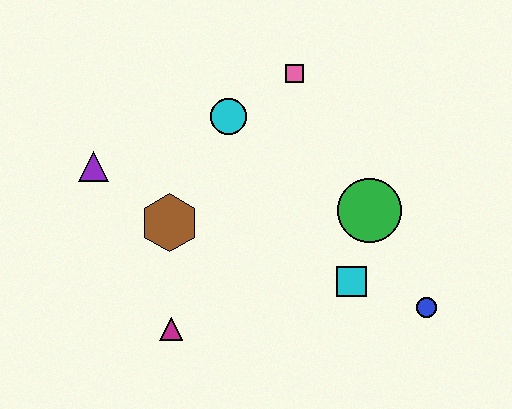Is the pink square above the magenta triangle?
Yes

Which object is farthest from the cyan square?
The purple triangle is farthest from the cyan square.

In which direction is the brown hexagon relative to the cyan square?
The brown hexagon is to the left of the cyan square.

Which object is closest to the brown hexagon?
The purple triangle is closest to the brown hexagon.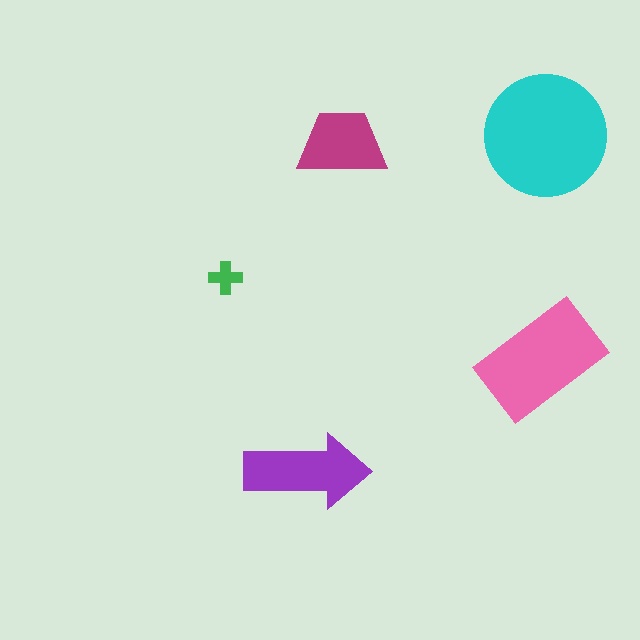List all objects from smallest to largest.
The green cross, the magenta trapezoid, the purple arrow, the pink rectangle, the cyan circle.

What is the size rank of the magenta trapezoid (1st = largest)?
4th.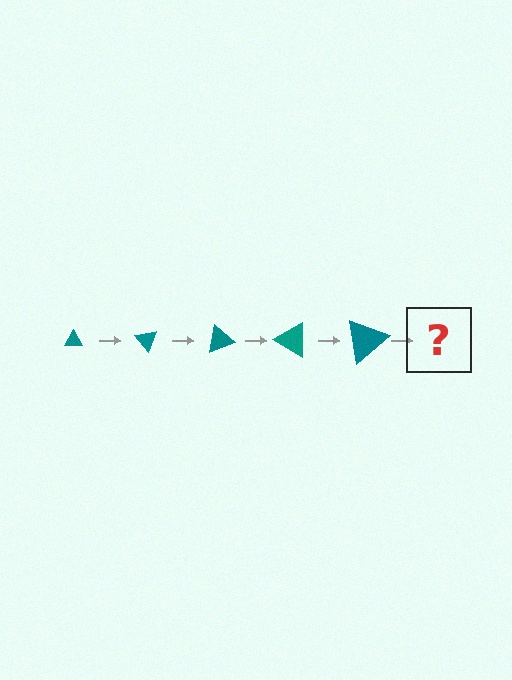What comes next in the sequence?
The next element should be a triangle, larger than the previous one and rotated 250 degrees from the start.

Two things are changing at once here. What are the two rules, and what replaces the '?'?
The two rules are that the triangle grows larger each step and it rotates 50 degrees each step. The '?' should be a triangle, larger than the previous one and rotated 250 degrees from the start.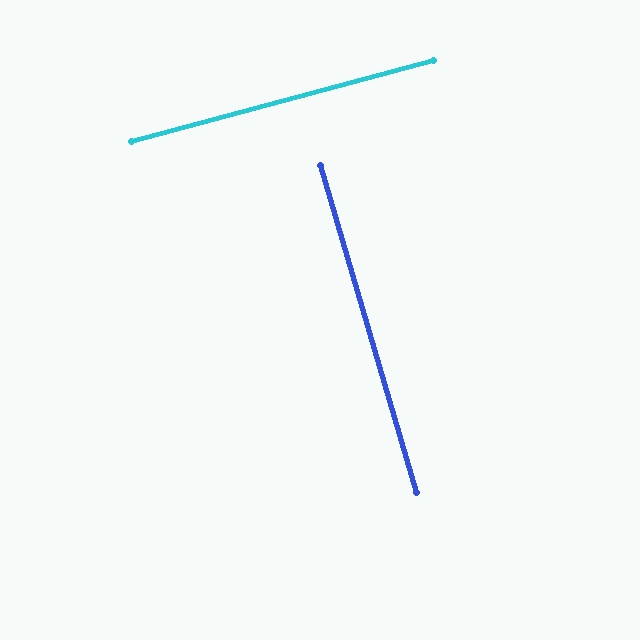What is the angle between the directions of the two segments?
Approximately 89 degrees.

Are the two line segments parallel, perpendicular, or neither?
Perpendicular — they meet at approximately 89°.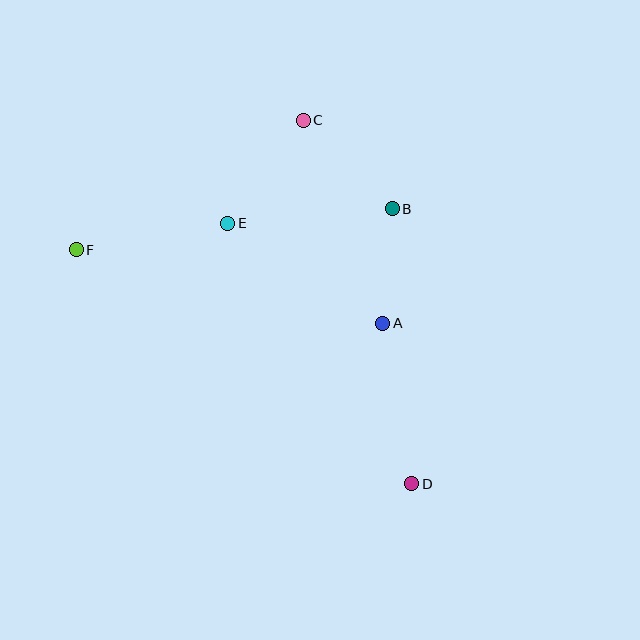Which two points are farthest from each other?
Points D and F are farthest from each other.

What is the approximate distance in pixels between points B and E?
The distance between B and E is approximately 165 pixels.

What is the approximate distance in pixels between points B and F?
The distance between B and F is approximately 318 pixels.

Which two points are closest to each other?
Points A and B are closest to each other.